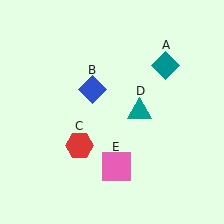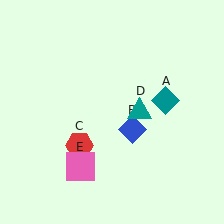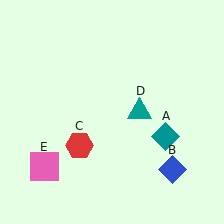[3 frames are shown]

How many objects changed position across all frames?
3 objects changed position: teal diamond (object A), blue diamond (object B), pink square (object E).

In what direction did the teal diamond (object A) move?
The teal diamond (object A) moved down.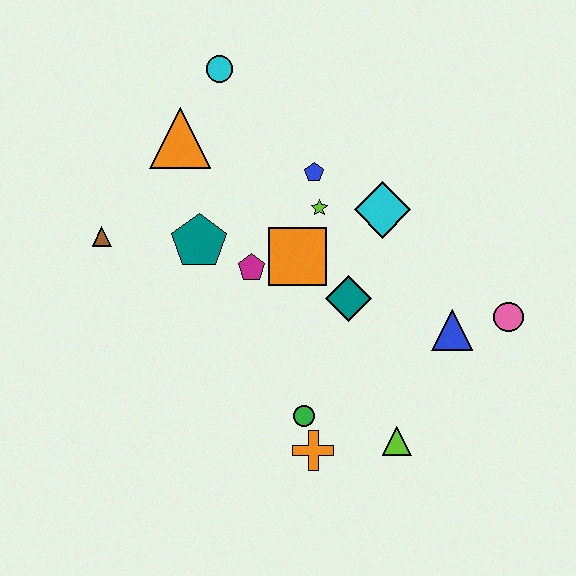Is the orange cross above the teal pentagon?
No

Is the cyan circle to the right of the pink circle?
No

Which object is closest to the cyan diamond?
The lime star is closest to the cyan diamond.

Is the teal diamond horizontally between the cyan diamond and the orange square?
Yes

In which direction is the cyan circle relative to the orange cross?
The cyan circle is above the orange cross.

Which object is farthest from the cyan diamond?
The brown triangle is farthest from the cyan diamond.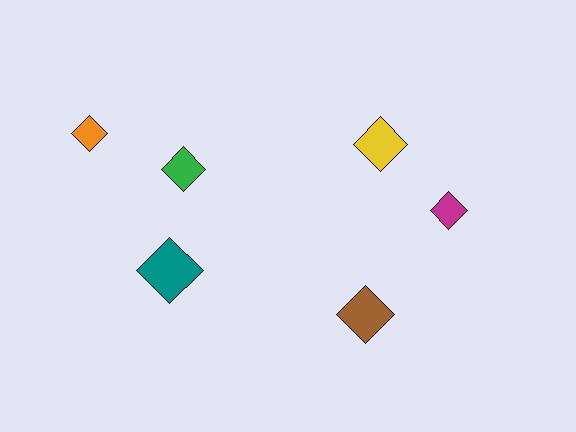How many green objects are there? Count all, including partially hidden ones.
There is 1 green object.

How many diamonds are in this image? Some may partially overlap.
There are 6 diamonds.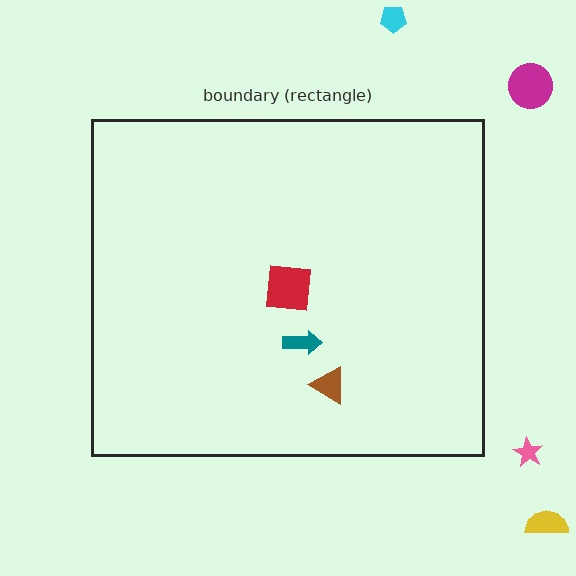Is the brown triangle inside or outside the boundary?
Inside.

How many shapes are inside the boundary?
3 inside, 4 outside.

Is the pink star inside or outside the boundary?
Outside.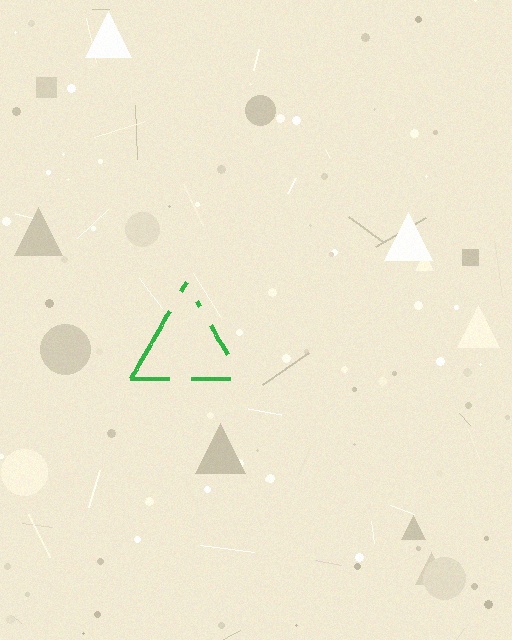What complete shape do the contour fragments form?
The contour fragments form a triangle.